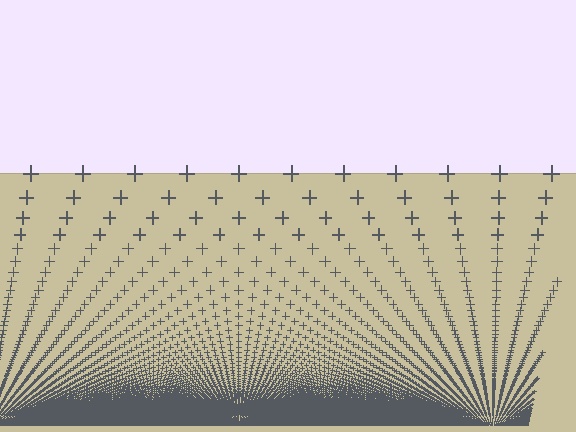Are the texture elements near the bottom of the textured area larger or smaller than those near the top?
Smaller. The gradient is inverted — elements near the bottom are smaller and denser.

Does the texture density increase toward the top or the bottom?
Density increases toward the bottom.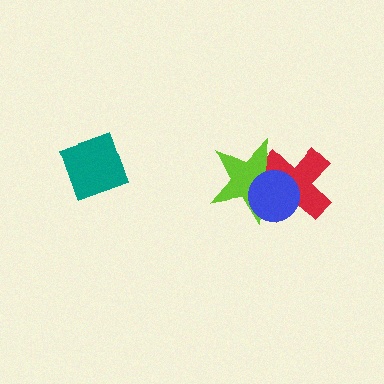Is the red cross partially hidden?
Yes, it is partially covered by another shape.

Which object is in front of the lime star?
The blue circle is in front of the lime star.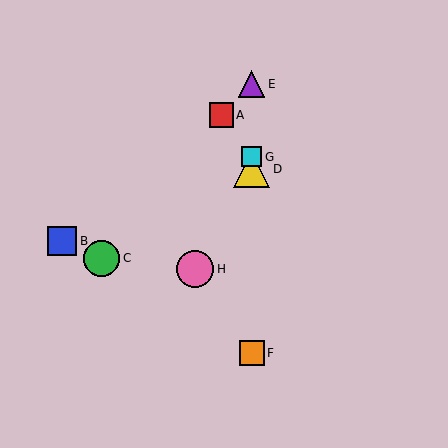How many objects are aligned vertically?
4 objects (D, E, F, G) are aligned vertically.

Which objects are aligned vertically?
Objects D, E, F, G are aligned vertically.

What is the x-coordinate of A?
Object A is at x≈221.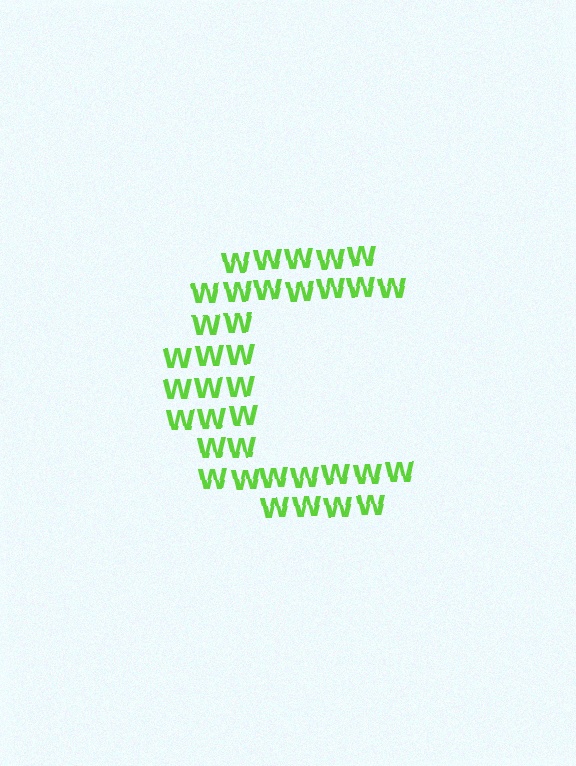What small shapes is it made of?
It is made of small letter W's.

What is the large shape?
The large shape is the letter C.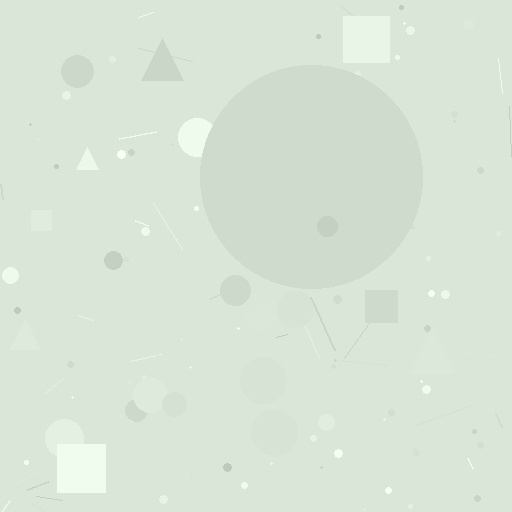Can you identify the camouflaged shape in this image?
The camouflaged shape is a circle.